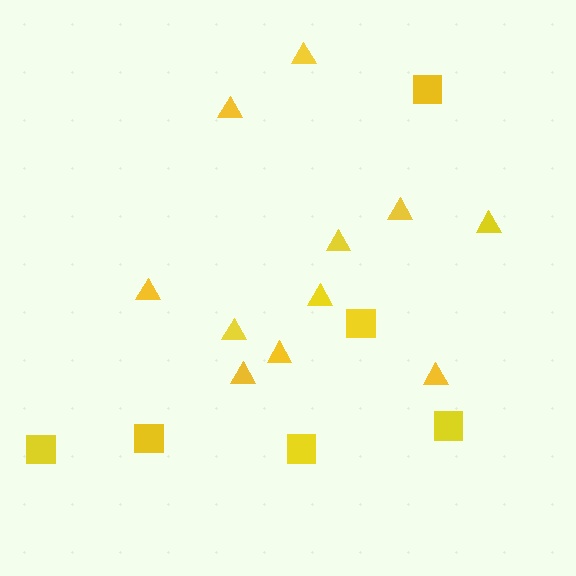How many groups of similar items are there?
There are 2 groups: one group of triangles (11) and one group of squares (6).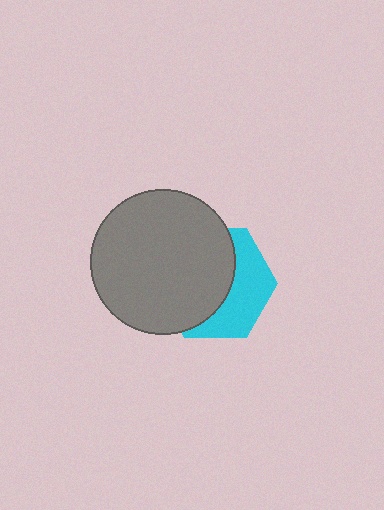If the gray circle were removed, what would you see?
You would see the complete cyan hexagon.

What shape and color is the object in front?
The object in front is a gray circle.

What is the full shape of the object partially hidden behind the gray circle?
The partially hidden object is a cyan hexagon.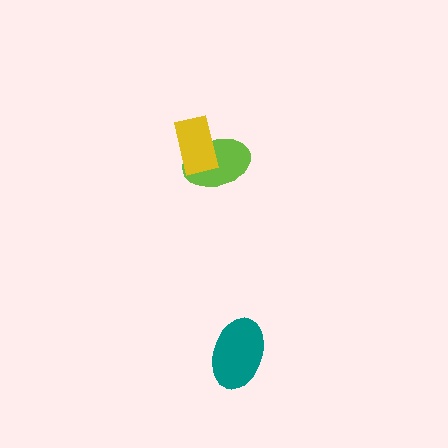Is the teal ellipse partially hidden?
No, no other shape covers it.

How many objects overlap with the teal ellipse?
0 objects overlap with the teal ellipse.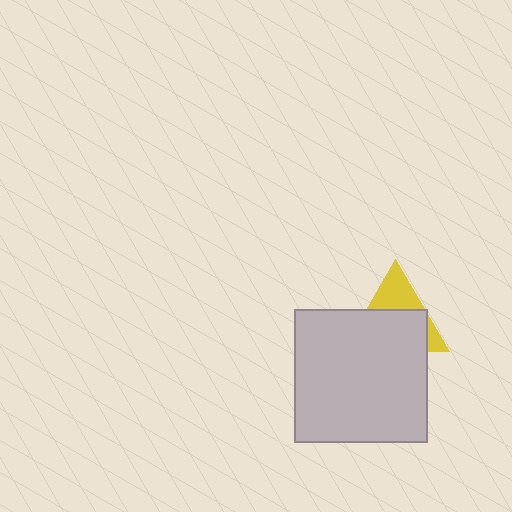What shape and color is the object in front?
The object in front is a light gray square.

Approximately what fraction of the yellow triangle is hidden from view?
Roughly 61% of the yellow triangle is hidden behind the light gray square.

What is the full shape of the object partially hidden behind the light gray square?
The partially hidden object is a yellow triangle.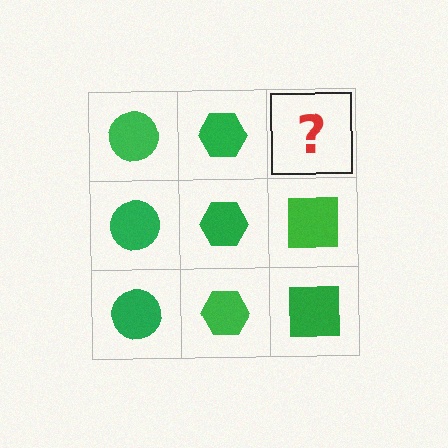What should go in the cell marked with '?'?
The missing cell should contain a green square.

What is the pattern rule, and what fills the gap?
The rule is that each column has a consistent shape. The gap should be filled with a green square.